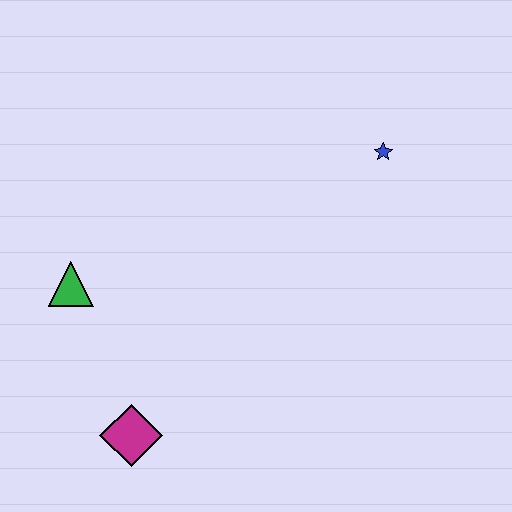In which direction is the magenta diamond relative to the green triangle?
The magenta diamond is below the green triangle.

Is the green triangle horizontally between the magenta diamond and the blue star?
No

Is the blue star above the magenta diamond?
Yes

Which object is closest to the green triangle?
The magenta diamond is closest to the green triangle.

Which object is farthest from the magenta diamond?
The blue star is farthest from the magenta diamond.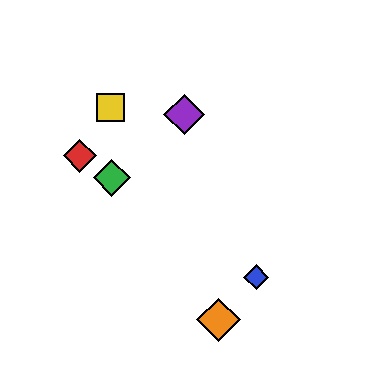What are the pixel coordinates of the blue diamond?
The blue diamond is at (256, 277).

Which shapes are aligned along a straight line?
The red diamond, the blue diamond, the green diamond are aligned along a straight line.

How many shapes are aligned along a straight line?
3 shapes (the red diamond, the blue diamond, the green diamond) are aligned along a straight line.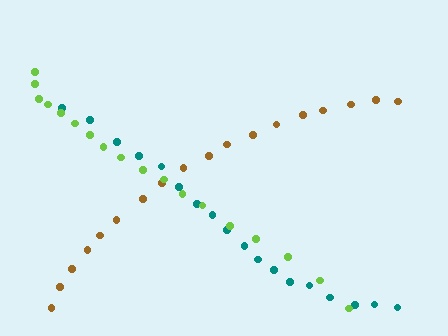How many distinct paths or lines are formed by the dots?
There are 3 distinct paths.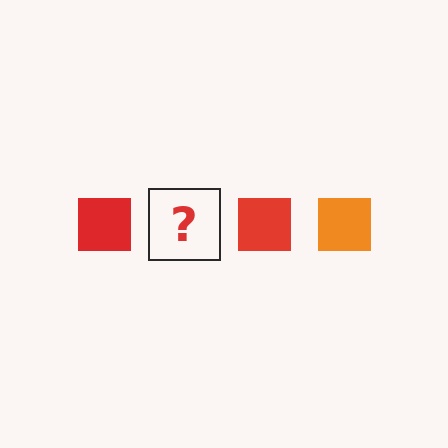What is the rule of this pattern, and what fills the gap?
The rule is that the pattern cycles through red, orange squares. The gap should be filled with an orange square.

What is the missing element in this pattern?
The missing element is an orange square.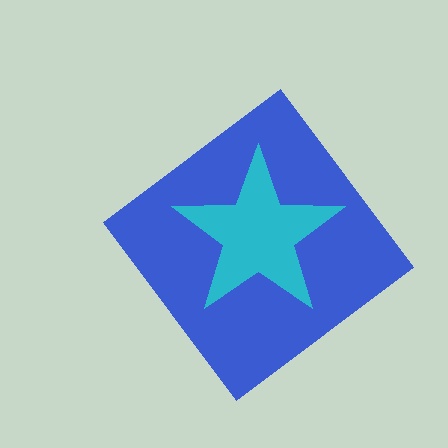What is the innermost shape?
The cyan star.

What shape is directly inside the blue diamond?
The cyan star.